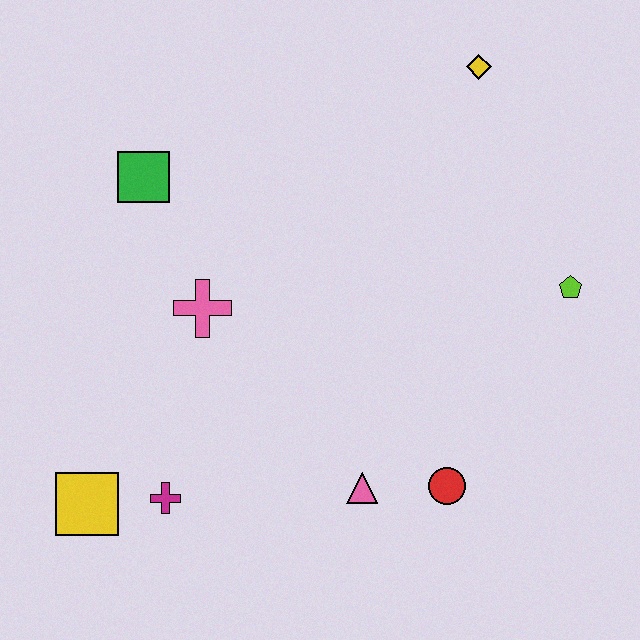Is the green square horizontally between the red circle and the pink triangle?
No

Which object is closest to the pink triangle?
The red circle is closest to the pink triangle.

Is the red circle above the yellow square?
Yes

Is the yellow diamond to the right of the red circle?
Yes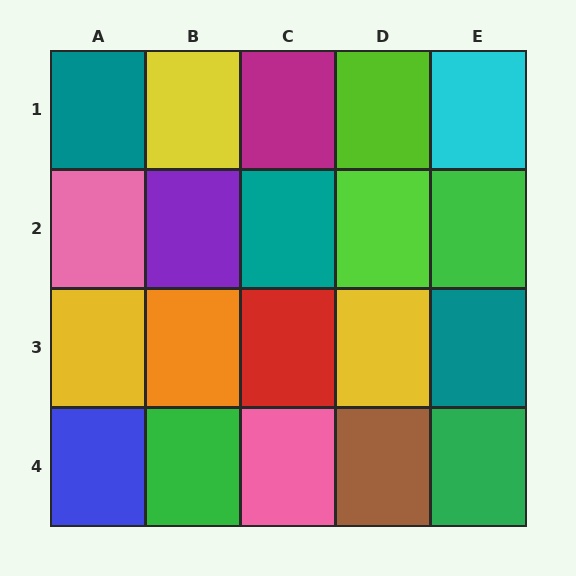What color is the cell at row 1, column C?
Magenta.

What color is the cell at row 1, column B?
Yellow.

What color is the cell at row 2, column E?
Green.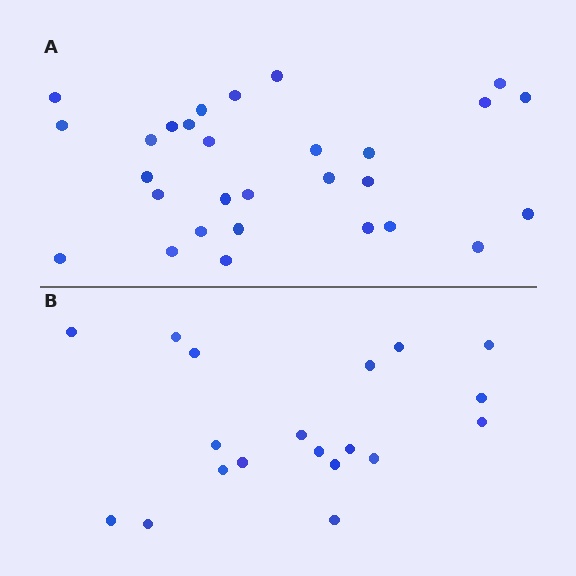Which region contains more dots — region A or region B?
Region A (the top region) has more dots.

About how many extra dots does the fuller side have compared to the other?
Region A has roughly 10 or so more dots than region B.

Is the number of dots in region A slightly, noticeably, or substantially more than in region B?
Region A has substantially more. The ratio is roughly 1.5 to 1.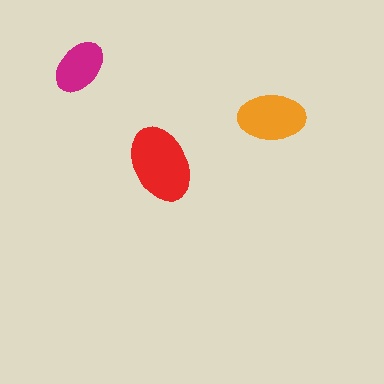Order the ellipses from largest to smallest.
the red one, the orange one, the magenta one.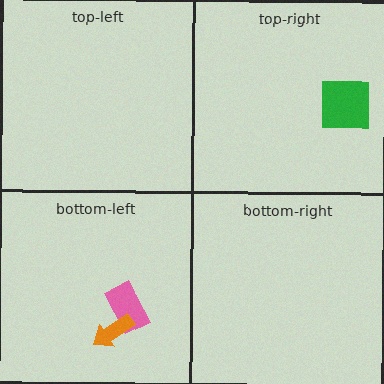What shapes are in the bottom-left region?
The pink rectangle, the orange arrow.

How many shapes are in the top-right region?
1.